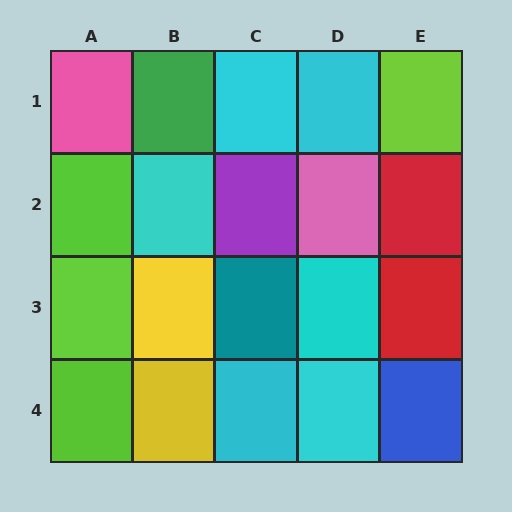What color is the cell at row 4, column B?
Yellow.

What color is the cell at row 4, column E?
Blue.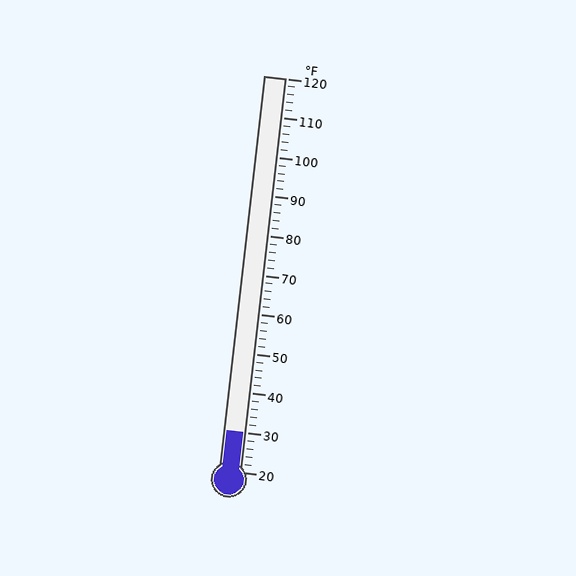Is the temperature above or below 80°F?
The temperature is below 80°F.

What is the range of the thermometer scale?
The thermometer scale ranges from 20°F to 120°F.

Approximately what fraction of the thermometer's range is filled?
The thermometer is filled to approximately 10% of its range.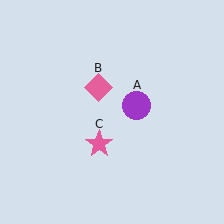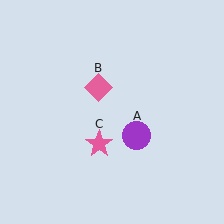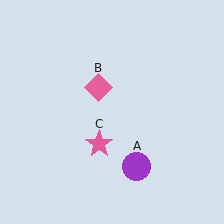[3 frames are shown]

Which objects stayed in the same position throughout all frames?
Pink diamond (object B) and pink star (object C) remained stationary.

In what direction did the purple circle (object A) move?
The purple circle (object A) moved down.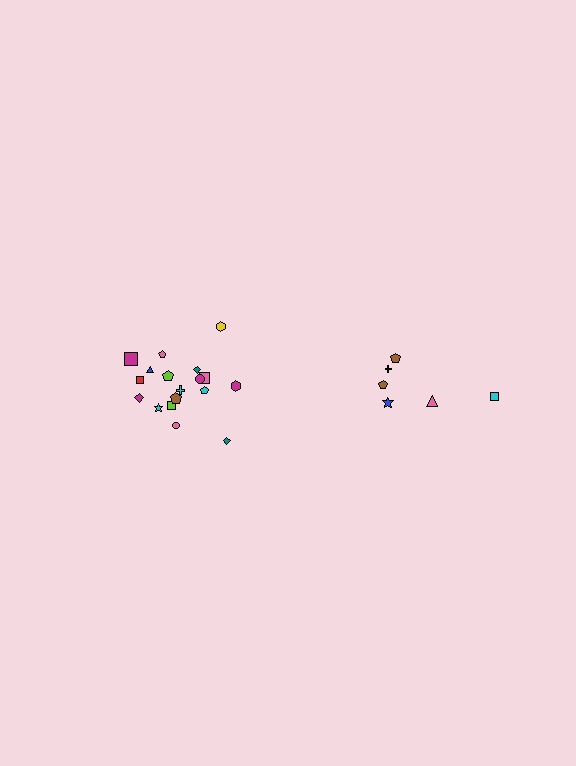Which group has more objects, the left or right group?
The left group.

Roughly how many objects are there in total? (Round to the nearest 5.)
Roughly 25 objects in total.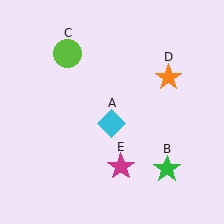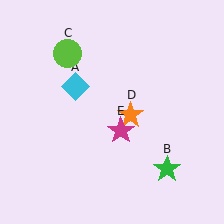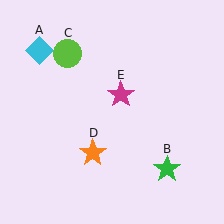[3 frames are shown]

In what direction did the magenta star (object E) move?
The magenta star (object E) moved up.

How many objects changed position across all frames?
3 objects changed position: cyan diamond (object A), orange star (object D), magenta star (object E).